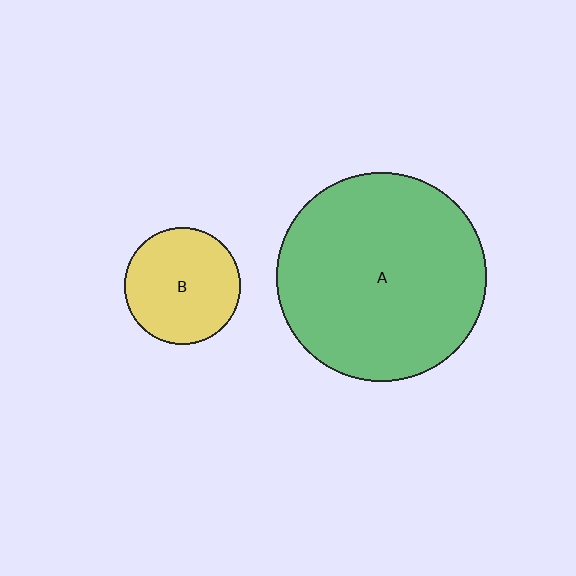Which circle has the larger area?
Circle A (green).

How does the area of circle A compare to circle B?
Approximately 3.2 times.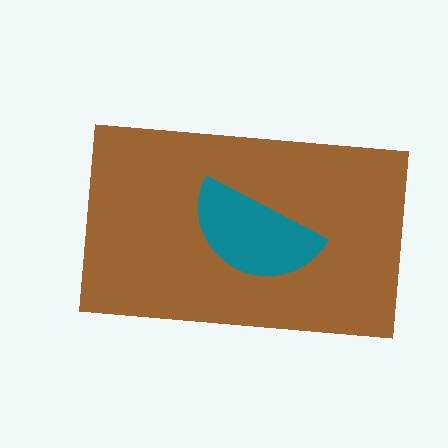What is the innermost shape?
The teal semicircle.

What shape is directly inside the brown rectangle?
The teal semicircle.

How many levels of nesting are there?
2.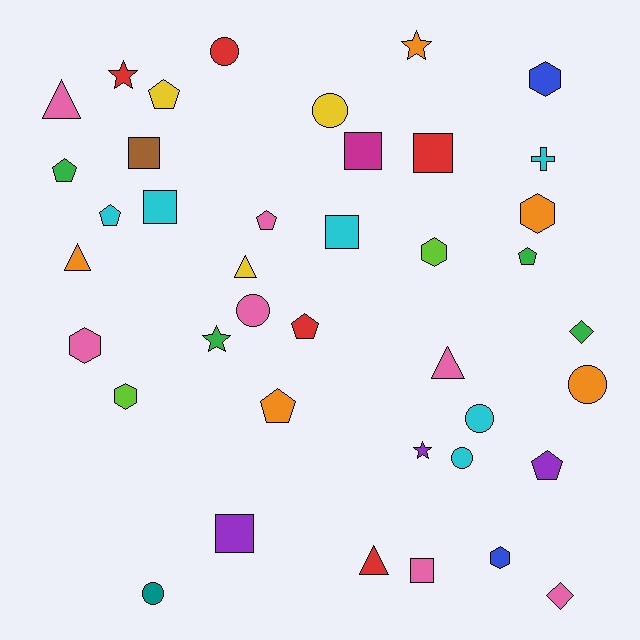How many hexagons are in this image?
There are 6 hexagons.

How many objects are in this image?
There are 40 objects.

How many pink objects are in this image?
There are 7 pink objects.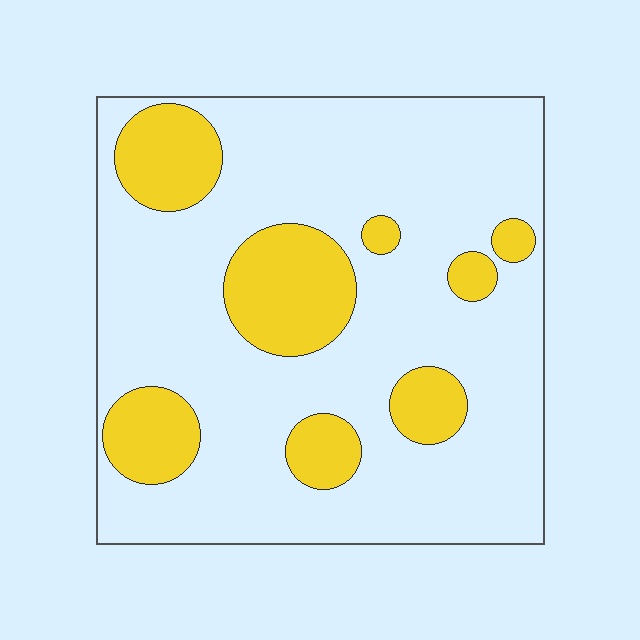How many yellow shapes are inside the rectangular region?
8.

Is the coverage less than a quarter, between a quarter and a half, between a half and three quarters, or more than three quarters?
Less than a quarter.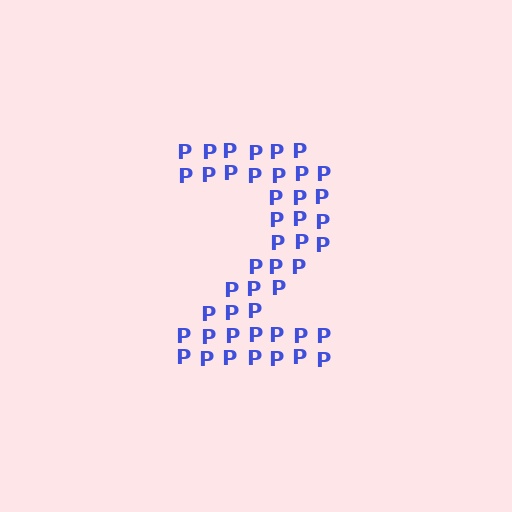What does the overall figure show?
The overall figure shows the digit 2.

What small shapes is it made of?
It is made of small letter P's.